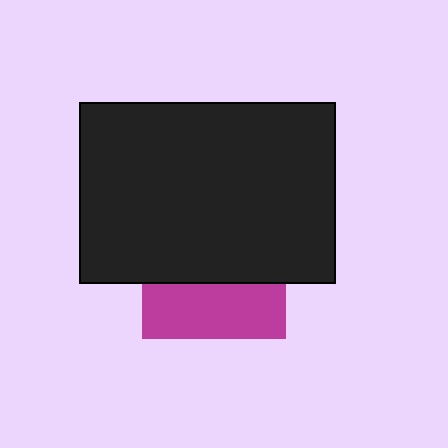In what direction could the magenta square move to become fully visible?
The magenta square could move down. That would shift it out from behind the black rectangle entirely.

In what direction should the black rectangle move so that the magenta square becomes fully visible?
The black rectangle should move up. That is the shortest direction to clear the overlap and leave the magenta square fully visible.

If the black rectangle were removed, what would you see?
You would see the complete magenta square.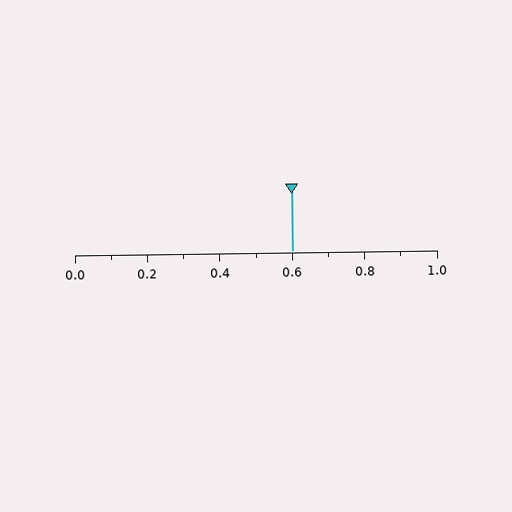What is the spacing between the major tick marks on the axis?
The major ticks are spaced 0.2 apart.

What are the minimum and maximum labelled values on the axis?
The axis runs from 0.0 to 1.0.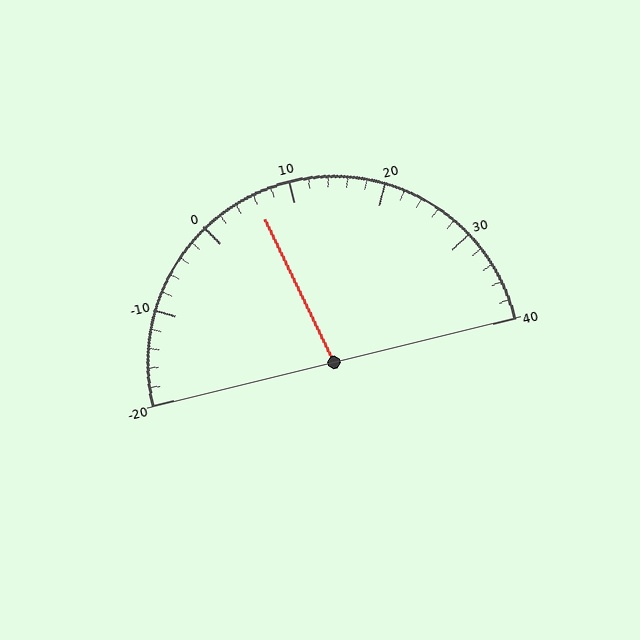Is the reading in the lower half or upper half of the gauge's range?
The reading is in the lower half of the range (-20 to 40).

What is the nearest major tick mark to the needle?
The nearest major tick mark is 10.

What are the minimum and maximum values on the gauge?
The gauge ranges from -20 to 40.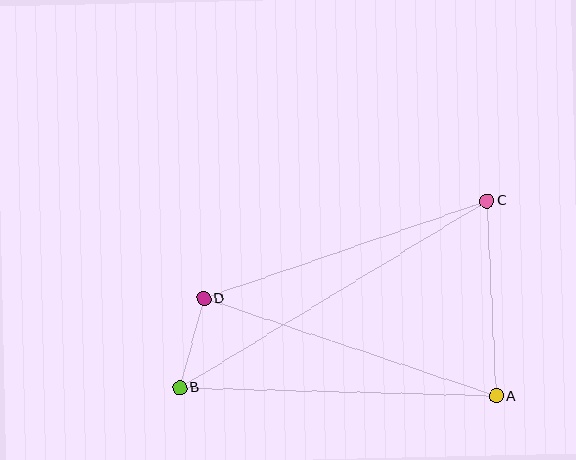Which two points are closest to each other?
Points B and D are closest to each other.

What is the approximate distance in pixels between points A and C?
The distance between A and C is approximately 196 pixels.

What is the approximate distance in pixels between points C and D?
The distance between C and D is approximately 299 pixels.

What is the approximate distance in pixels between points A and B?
The distance between A and B is approximately 316 pixels.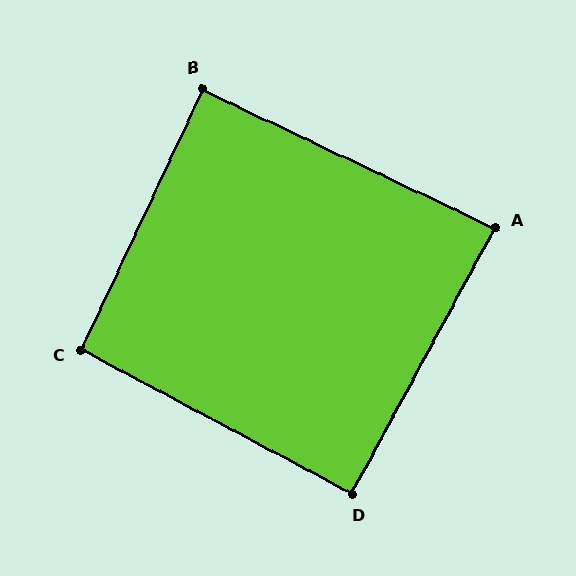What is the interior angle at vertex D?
Approximately 90 degrees (approximately right).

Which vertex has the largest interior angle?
C, at approximately 93 degrees.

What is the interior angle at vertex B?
Approximately 90 degrees (approximately right).